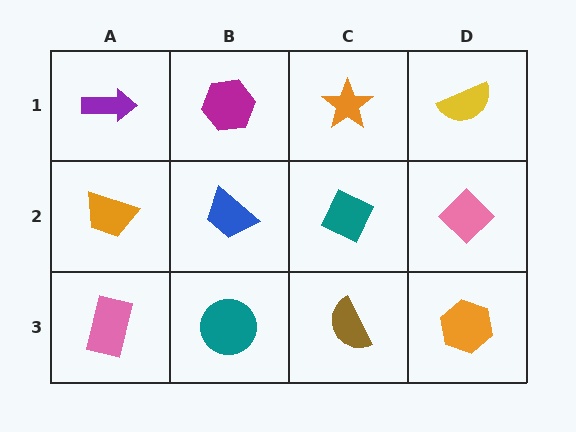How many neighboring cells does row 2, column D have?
3.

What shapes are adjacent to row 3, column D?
A pink diamond (row 2, column D), a brown semicircle (row 3, column C).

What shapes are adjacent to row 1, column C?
A teal diamond (row 2, column C), a magenta hexagon (row 1, column B), a yellow semicircle (row 1, column D).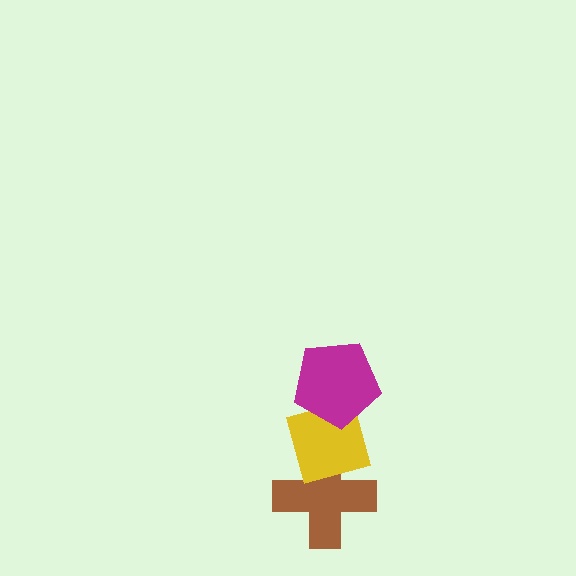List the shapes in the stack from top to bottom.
From top to bottom: the magenta pentagon, the yellow diamond, the brown cross.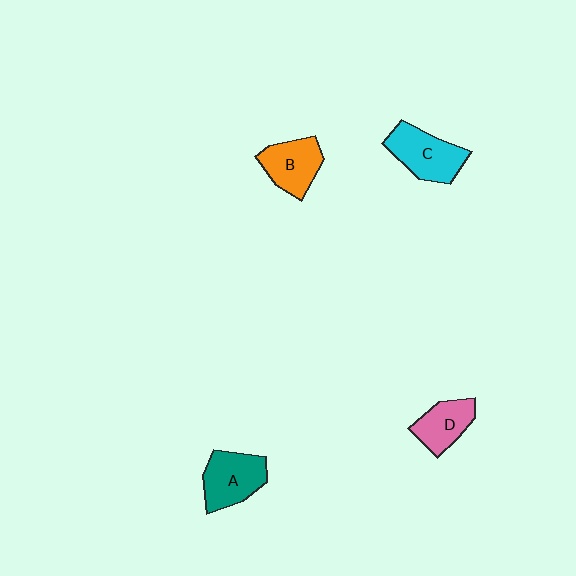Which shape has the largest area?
Shape C (cyan).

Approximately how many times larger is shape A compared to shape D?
Approximately 1.3 times.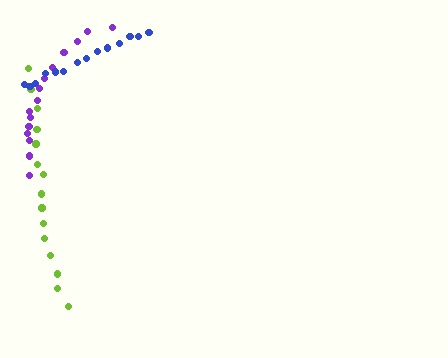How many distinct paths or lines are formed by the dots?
There are 3 distinct paths.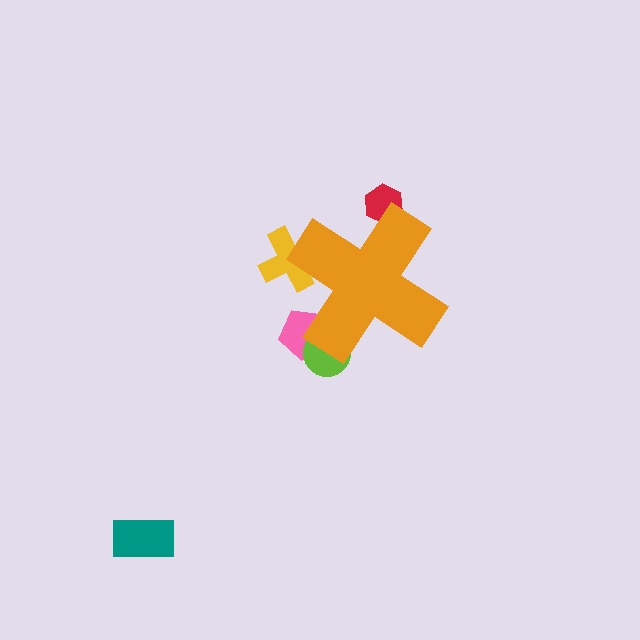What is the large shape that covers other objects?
An orange cross.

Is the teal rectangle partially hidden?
No, the teal rectangle is fully visible.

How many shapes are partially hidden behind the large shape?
4 shapes are partially hidden.